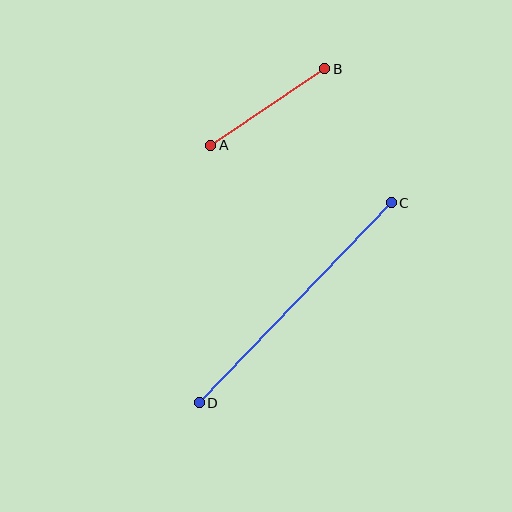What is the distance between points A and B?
The distance is approximately 138 pixels.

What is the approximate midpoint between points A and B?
The midpoint is at approximately (268, 107) pixels.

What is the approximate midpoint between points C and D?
The midpoint is at approximately (295, 303) pixels.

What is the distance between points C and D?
The distance is approximately 278 pixels.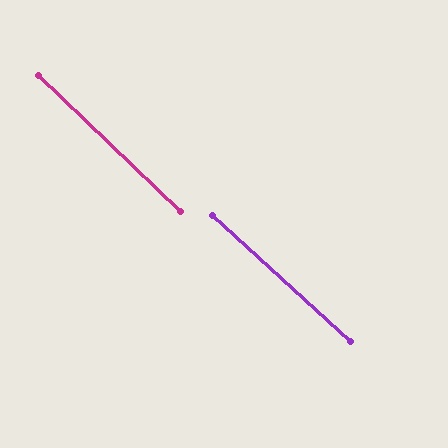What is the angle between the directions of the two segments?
Approximately 1 degree.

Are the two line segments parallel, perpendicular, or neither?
Parallel — their directions differ by only 1.3°.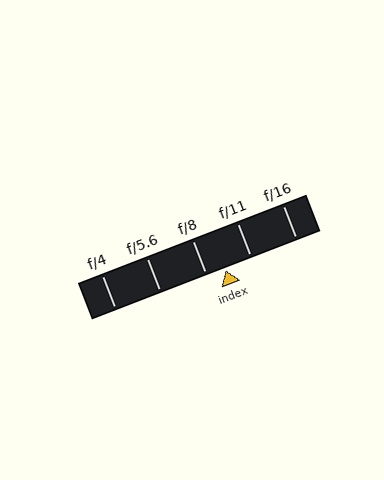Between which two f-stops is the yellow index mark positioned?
The index mark is between f/8 and f/11.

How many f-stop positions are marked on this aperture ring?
There are 5 f-stop positions marked.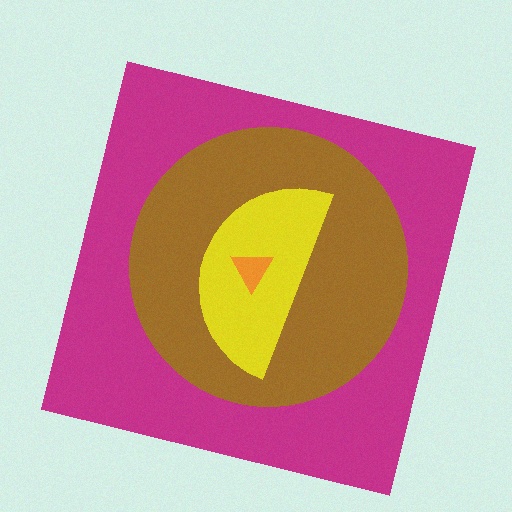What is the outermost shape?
The magenta square.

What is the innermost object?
The orange triangle.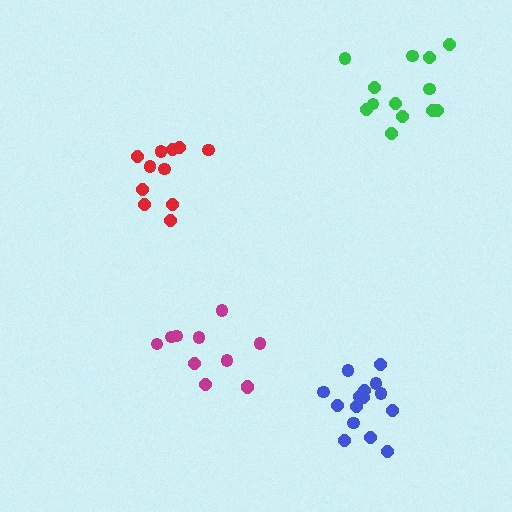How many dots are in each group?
Group 1: 11 dots, Group 2: 11 dots, Group 3: 15 dots, Group 4: 13 dots (50 total).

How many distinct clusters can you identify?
There are 4 distinct clusters.